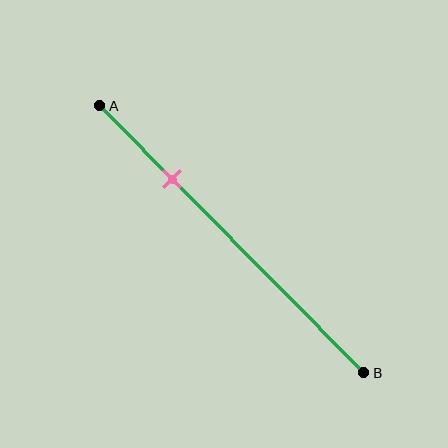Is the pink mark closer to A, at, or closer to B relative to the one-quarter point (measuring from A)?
The pink mark is approximately at the one-quarter point of segment AB.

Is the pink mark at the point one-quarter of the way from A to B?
Yes, the mark is approximately at the one-quarter point.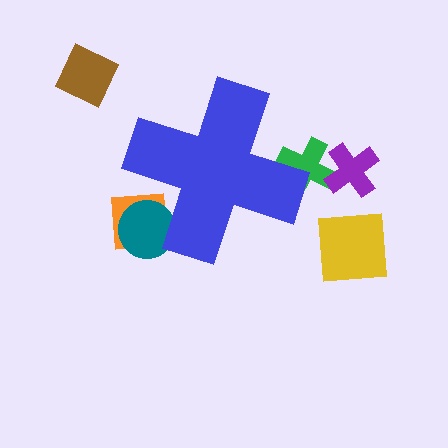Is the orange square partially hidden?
Yes, the orange square is partially hidden behind the blue cross.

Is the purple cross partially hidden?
No, the purple cross is fully visible.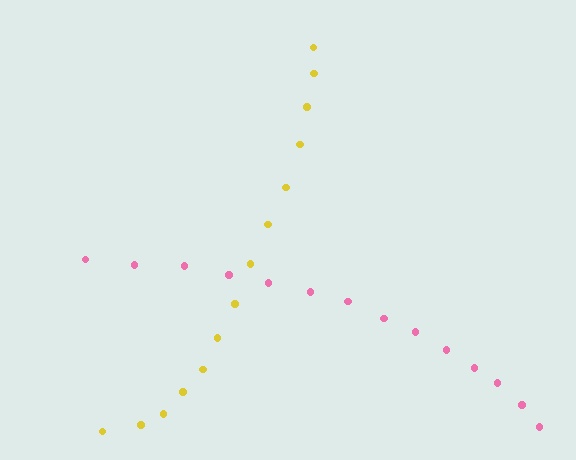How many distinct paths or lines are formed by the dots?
There are 2 distinct paths.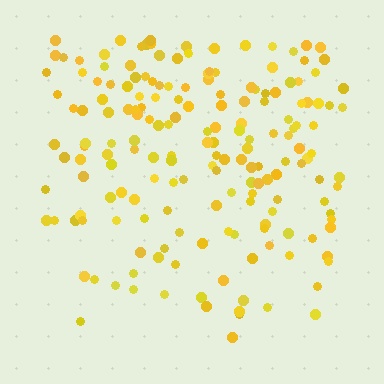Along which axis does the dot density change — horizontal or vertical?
Vertical.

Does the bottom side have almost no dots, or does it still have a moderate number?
Still a moderate number, just noticeably fewer than the top.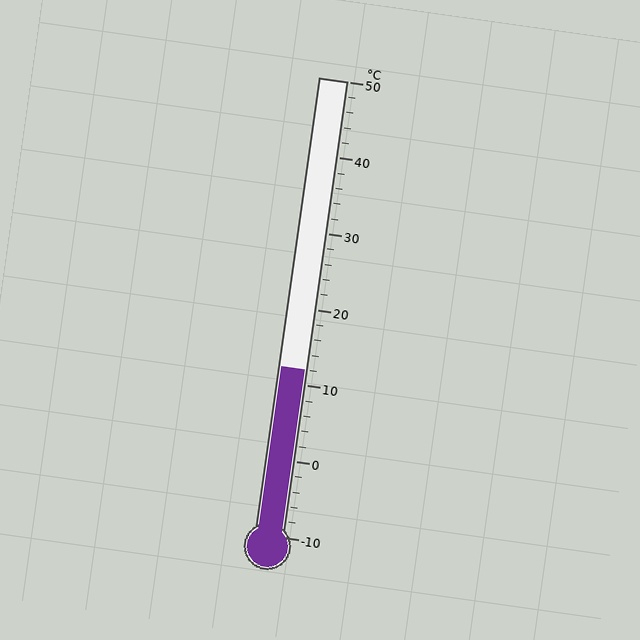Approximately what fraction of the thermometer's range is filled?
The thermometer is filled to approximately 35% of its range.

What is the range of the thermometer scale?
The thermometer scale ranges from -10°C to 50°C.